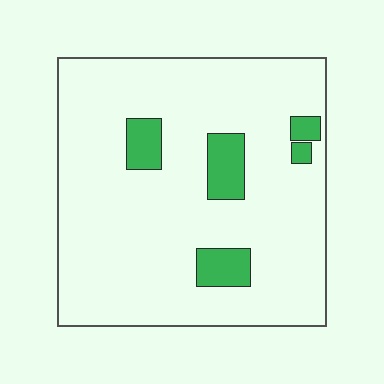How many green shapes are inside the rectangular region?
5.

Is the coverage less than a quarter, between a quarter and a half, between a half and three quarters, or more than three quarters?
Less than a quarter.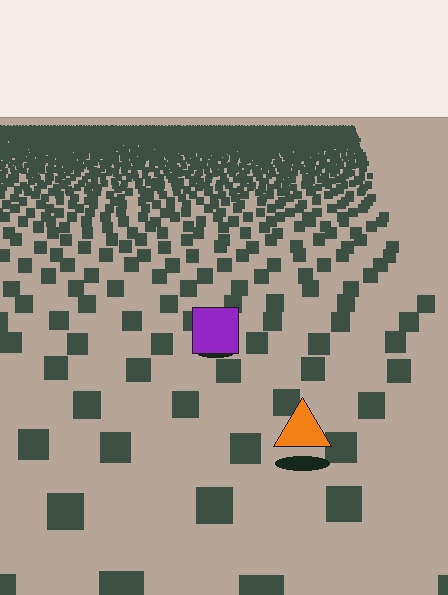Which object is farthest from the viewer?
The purple square is farthest from the viewer. It appears smaller and the ground texture around it is denser.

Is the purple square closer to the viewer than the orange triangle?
No. The orange triangle is closer — you can tell from the texture gradient: the ground texture is coarser near it.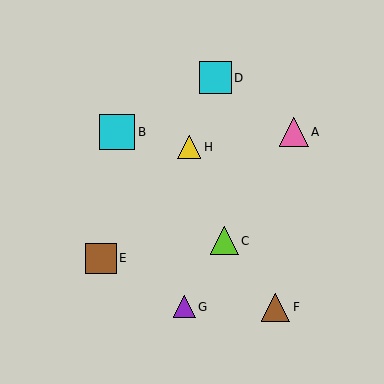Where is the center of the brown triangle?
The center of the brown triangle is at (276, 307).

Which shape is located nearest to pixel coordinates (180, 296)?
The purple triangle (labeled G) at (184, 307) is nearest to that location.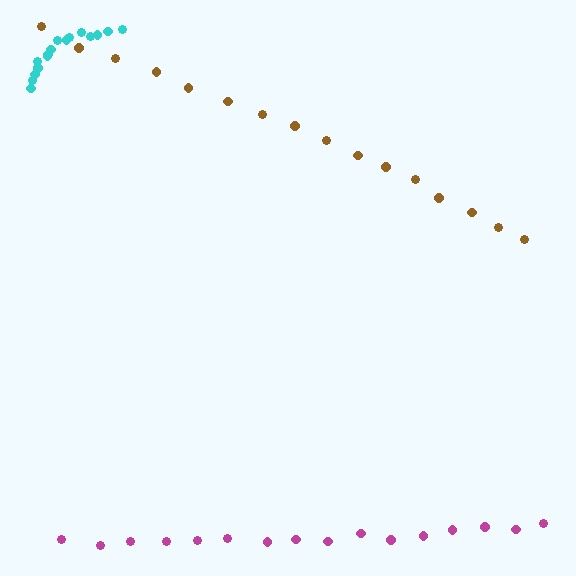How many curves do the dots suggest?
There are 3 distinct paths.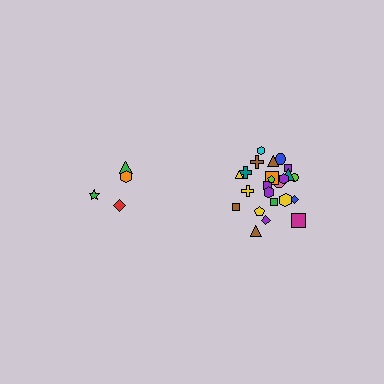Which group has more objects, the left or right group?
The right group.